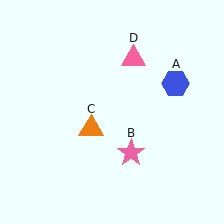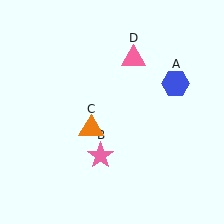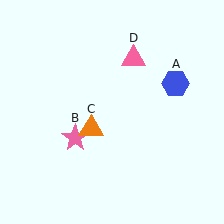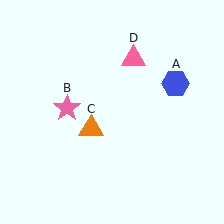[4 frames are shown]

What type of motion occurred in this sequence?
The pink star (object B) rotated clockwise around the center of the scene.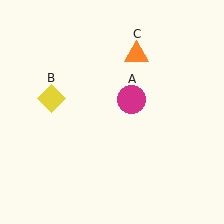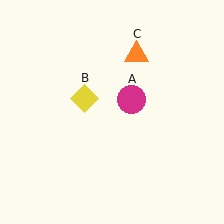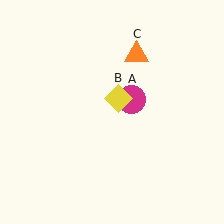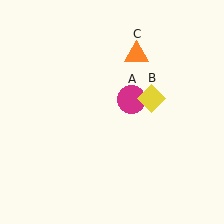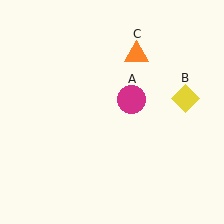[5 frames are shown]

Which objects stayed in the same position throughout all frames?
Magenta circle (object A) and orange triangle (object C) remained stationary.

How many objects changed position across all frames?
1 object changed position: yellow diamond (object B).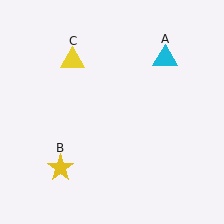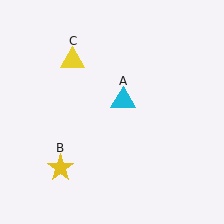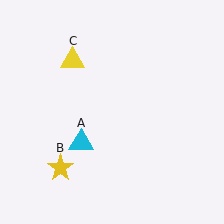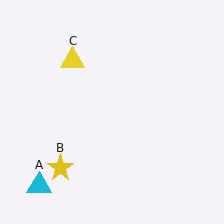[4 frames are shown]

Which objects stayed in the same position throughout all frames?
Yellow star (object B) and yellow triangle (object C) remained stationary.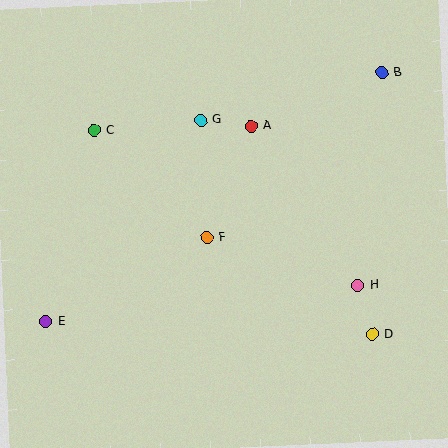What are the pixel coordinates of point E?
Point E is at (46, 321).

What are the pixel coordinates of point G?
Point G is at (201, 120).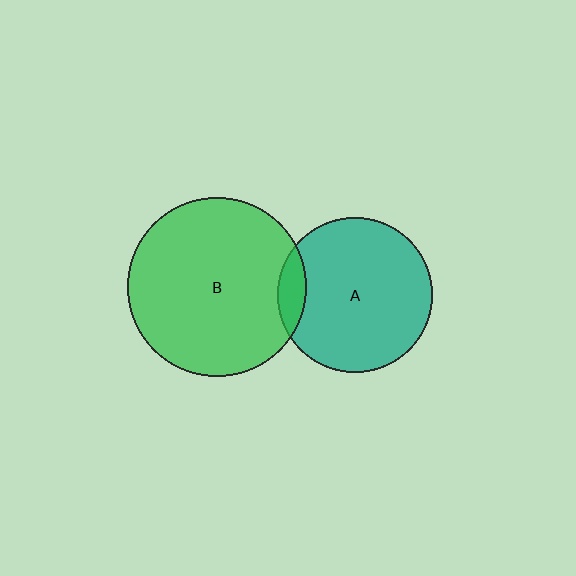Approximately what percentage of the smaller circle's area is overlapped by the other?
Approximately 10%.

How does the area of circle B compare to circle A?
Approximately 1.3 times.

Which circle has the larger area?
Circle B (green).